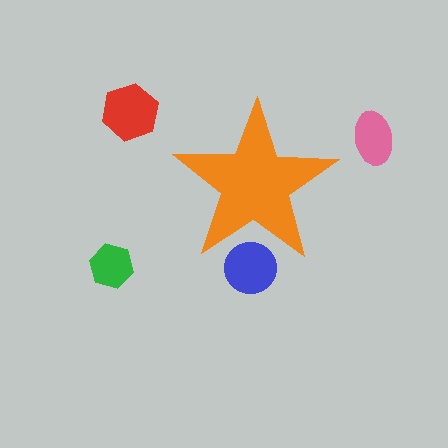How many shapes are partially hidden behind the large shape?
1 shape is partially hidden.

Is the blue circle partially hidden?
Yes, the blue circle is partially hidden behind the orange star.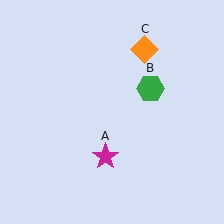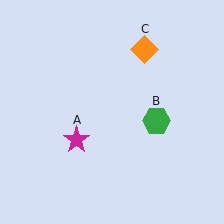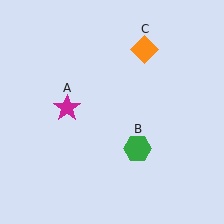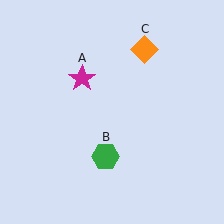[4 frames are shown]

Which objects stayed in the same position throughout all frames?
Orange diamond (object C) remained stationary.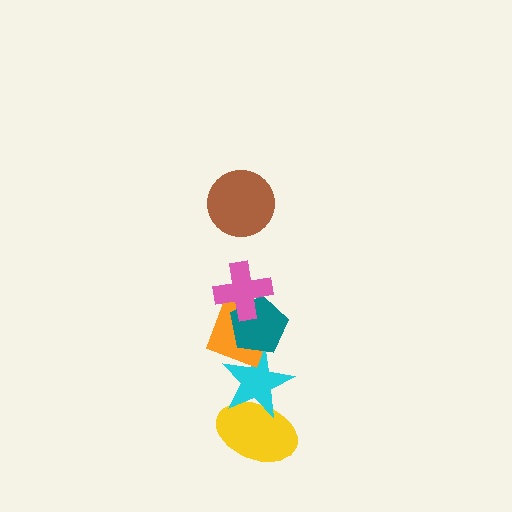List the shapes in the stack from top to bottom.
From top to bottom: the brown circle, the pink cross, the teal pentagon, the orange diamond, the cyan star, the yellow ellipse.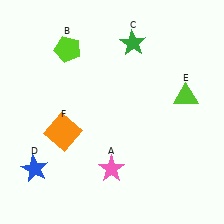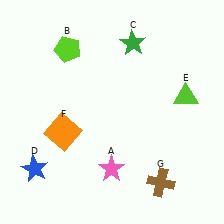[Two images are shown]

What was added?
A brown cross (G) was added in Image 2.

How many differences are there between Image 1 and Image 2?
There is 1 difference between the two images.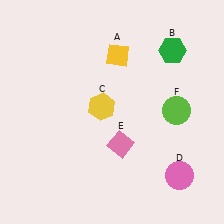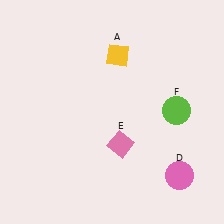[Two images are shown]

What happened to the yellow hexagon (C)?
The yellow hexagon (C) was removed in Image 2. It was in the top-left area of Image 1.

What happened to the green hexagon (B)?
The green hexagon (B) was removed in Image 2. It was in the top-right area of Image 1.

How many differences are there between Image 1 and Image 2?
There are 2 differences between the two images.